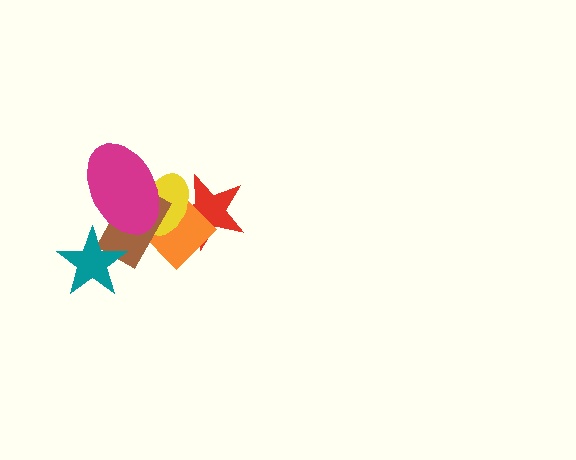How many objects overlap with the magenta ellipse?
3 objects overlap with the magenta ellipse.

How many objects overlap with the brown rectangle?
4 objects overlap with the brown rectangle.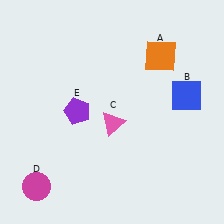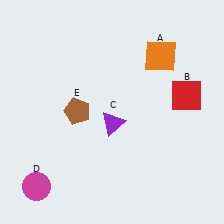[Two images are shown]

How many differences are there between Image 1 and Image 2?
There are 3 differences between the two images.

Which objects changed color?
B changed from blue to red. C changed from pink to purple. E changed from purple to brown.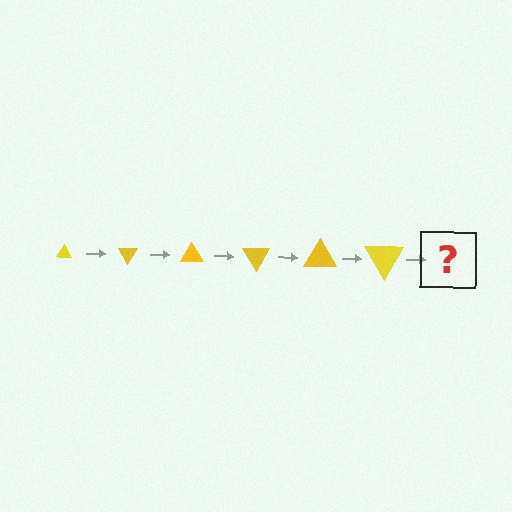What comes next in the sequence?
The next element should be a triangle, larger than the previous one and rotated 360 degrees from the start.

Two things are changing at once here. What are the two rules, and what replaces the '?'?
The two rules are that the triangle grows larger each step and it rotates 60 degrees each step. The '?' should be a triangle, larger than the previous one and rotated 360 degrees from the start.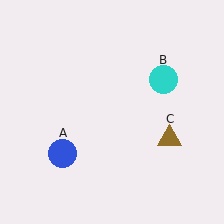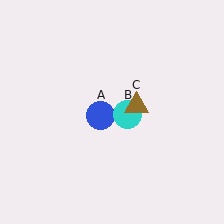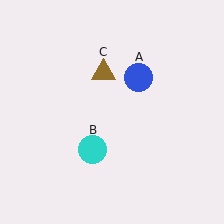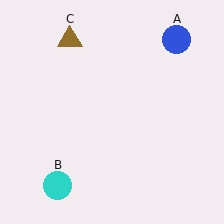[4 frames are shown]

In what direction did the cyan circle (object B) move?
The cyan circle (object B) moved down and to the left.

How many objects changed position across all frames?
3 objects changed position: blue circle (object A), cyan circle (object B), brown triangle (object C).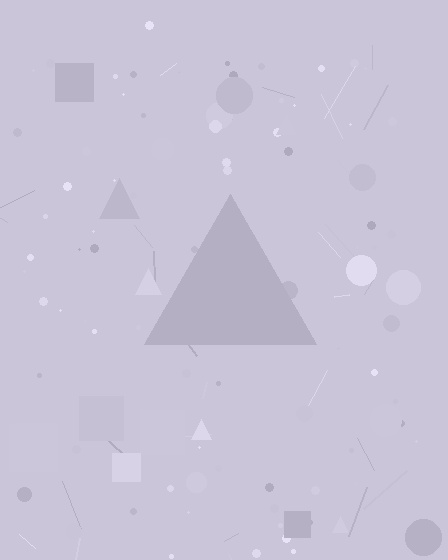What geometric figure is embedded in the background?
A triangle is embedded in the background.